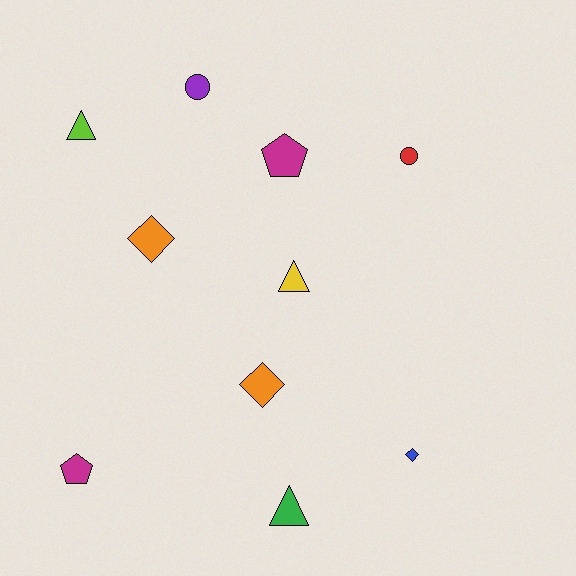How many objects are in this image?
There are 10 objects.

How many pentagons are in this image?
There are 2 pentagons.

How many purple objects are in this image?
There is 1 purple object.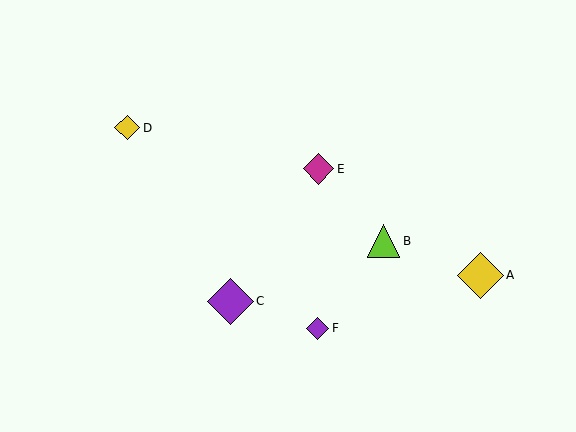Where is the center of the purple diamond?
The center of the purple diamond is at (318, 328).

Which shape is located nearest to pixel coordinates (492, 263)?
The yellow diamond (labeled A) at (480, 275) is nearest to that location.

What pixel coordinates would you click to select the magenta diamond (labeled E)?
Click at (319, 169) to select the magenta diamond E.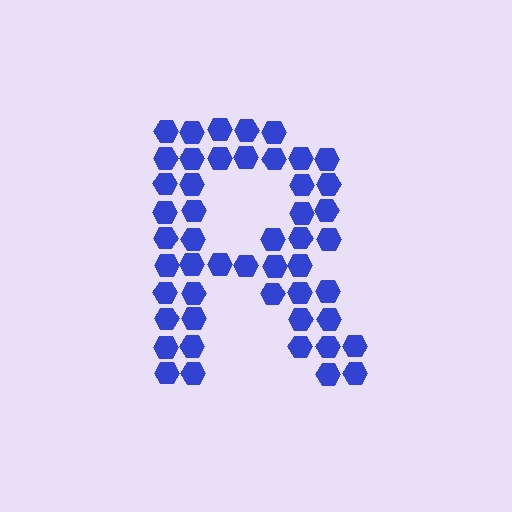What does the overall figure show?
The overall figure shows the letter R.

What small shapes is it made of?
It is made of small hexagons.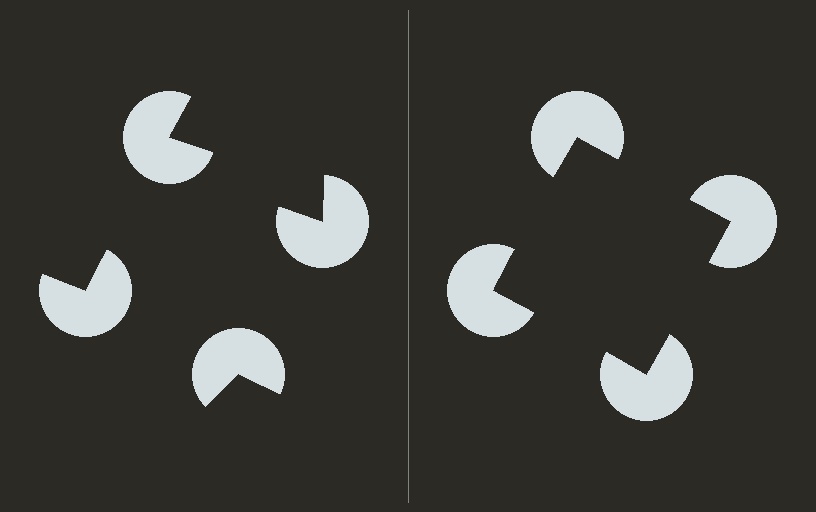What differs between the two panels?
The pac-man discs are positioned identically on both sides; only the wedge orientations differ. On the right they align to a square; on the left they are misaligned.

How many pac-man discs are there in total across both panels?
8 — 4 on each side.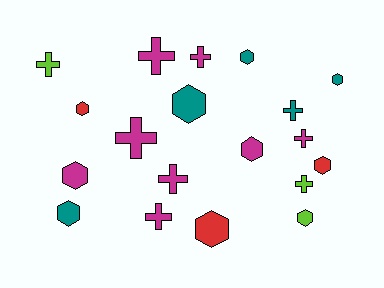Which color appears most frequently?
Magenta, with 8 objects.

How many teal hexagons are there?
There are 4 teal hexagons.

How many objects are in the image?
There are 19 objects.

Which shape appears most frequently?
Hexagon, with 10 objects.